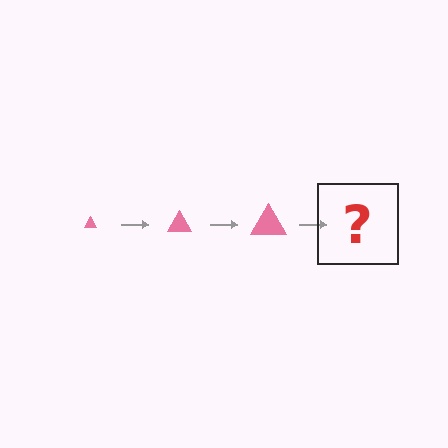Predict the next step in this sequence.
The next step is a pink triangle, larger than the previous one.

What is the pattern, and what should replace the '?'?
The pattern is that the triangle gets progressively larger each step. The '?' should be a pink triangle, larger than the previous one.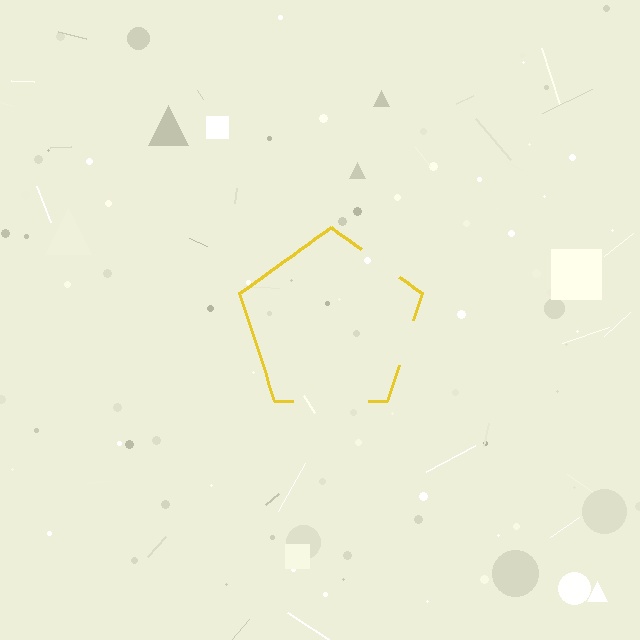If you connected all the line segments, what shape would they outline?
They would outline a pentagon.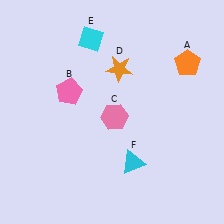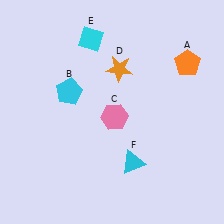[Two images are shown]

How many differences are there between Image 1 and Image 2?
There is 1 difference between the two images.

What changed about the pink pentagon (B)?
In Image 1, B is pink. In Image 2, it changed to cyan.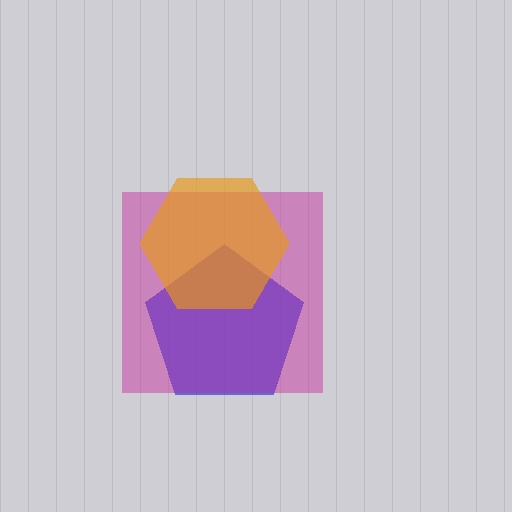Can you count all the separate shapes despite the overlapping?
Yes, there are 3 separate shapes.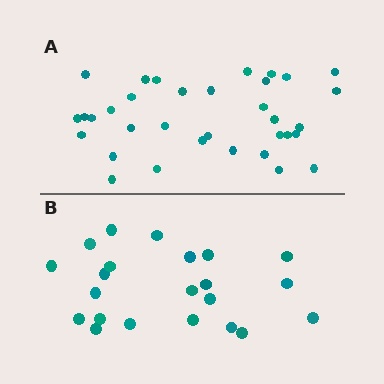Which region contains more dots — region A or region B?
Region A (the top region) has more dots.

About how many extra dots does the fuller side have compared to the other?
Region A has roughly 12 or so more dots than region B.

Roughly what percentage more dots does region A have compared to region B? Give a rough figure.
About 55% more.